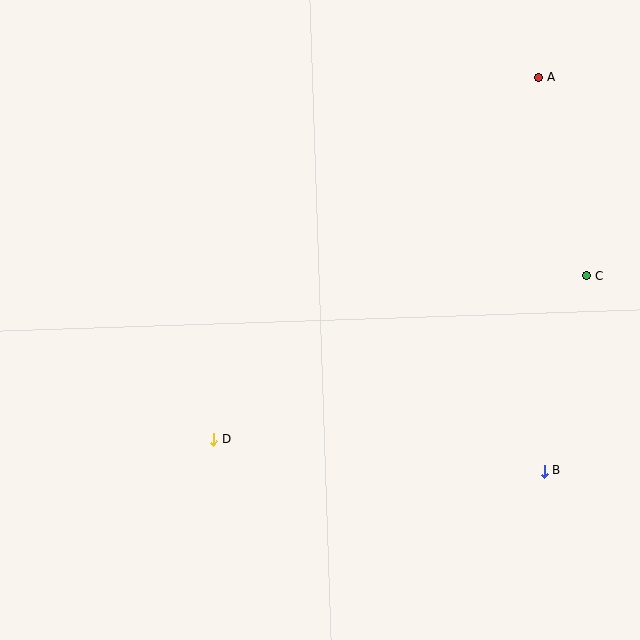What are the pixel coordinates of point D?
Point D is at (214, 439).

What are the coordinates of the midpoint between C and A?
The midpoint between C and A is at (563, 177).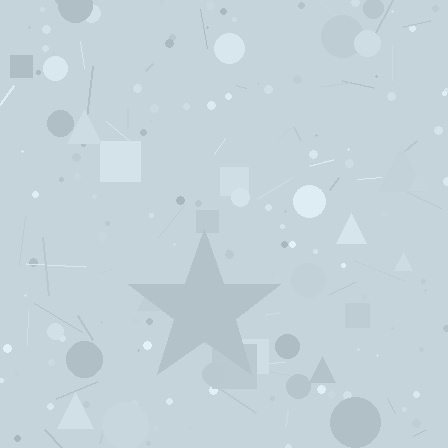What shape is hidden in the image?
A star is hidden in the image.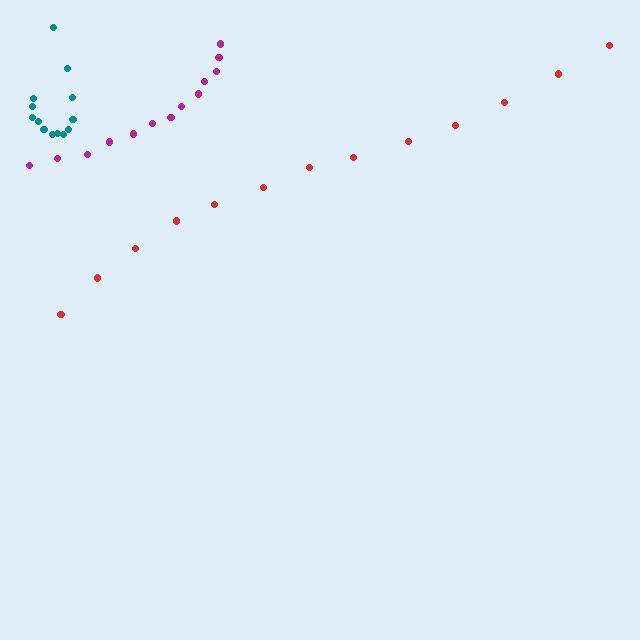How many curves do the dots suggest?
There are 3 distinct paths.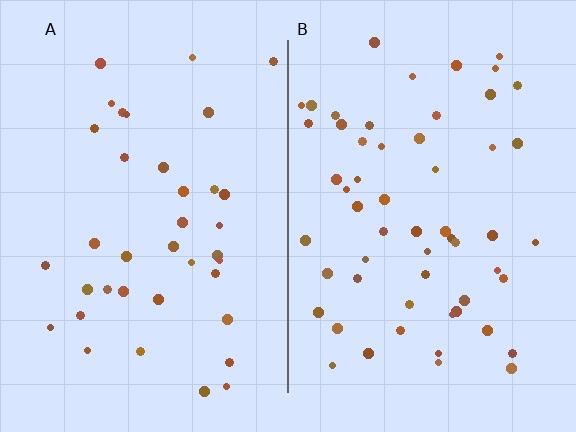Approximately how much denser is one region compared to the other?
Approximately 1.5× — region B over region A.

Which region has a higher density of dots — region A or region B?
B (the right).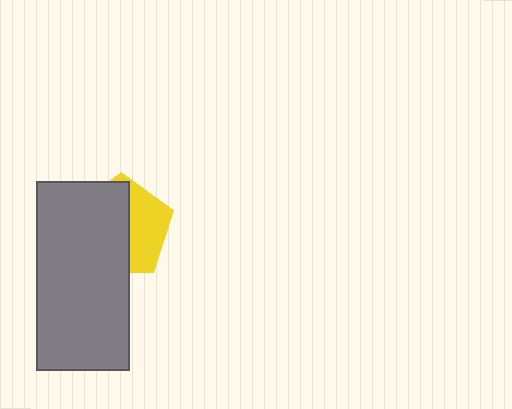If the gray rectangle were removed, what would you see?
You would see the complete yellow pentagon.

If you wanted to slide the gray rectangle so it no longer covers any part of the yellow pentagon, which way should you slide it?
Slide it left — that is the most direct way to separate the two shapes.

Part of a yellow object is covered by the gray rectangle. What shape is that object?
It is a pentagon.